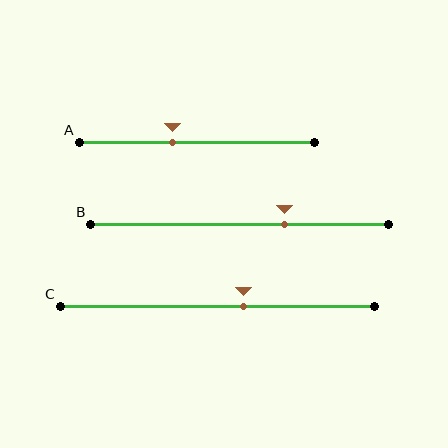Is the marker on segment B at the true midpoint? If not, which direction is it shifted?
No, the marker on segment B is shifted to the right by about 15% of the segment length.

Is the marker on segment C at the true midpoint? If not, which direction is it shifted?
No, the marker on segment C is shifted to the right by about 8% of the segment length.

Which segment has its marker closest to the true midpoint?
Segment C has its marker closest to the true midpoint.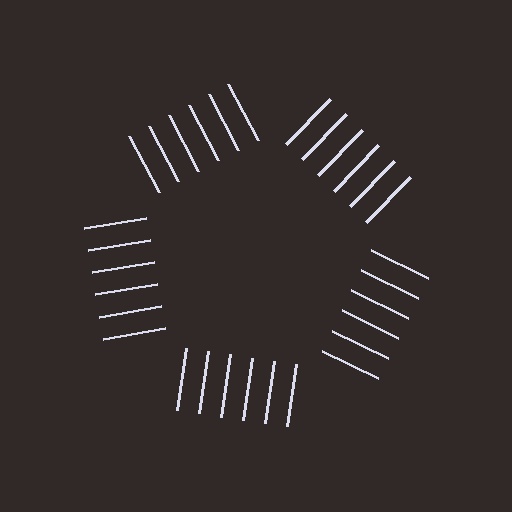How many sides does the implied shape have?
5 sides — the line-ends trace a pentagon.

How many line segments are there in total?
30 — 6 along each of the 5 edges.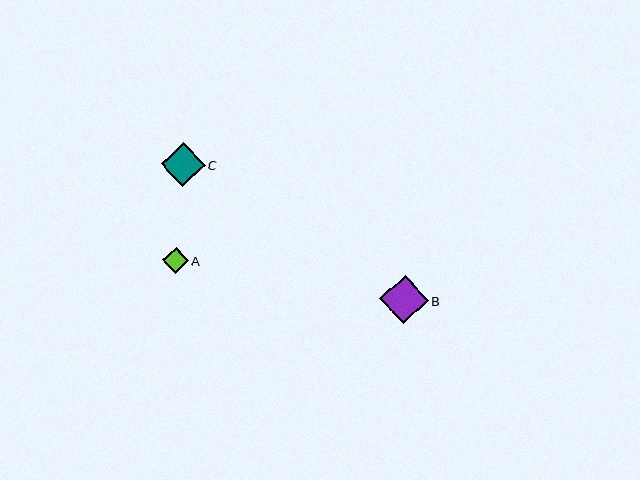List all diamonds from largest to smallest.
From largest to smallest: B, C, A.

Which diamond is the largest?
Diamond B is the largest with a size of approximately 48 pixels.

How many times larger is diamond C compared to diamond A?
Diamond C is approximately 1.7 times the size of diamond A.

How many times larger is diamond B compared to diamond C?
Diamond B is approximately 1.1 times the size of diamond C.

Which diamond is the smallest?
Diamond A is the smallest with a size of approximately 26 pixels.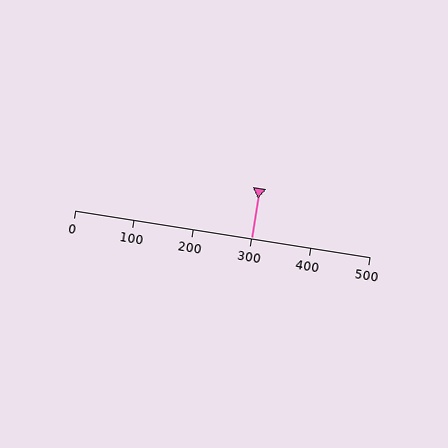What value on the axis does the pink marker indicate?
The marker indicates approximately 300.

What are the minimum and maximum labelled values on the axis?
The axis runs from 0 to 500.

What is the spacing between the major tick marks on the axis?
The major ticks are spaced 100 apart.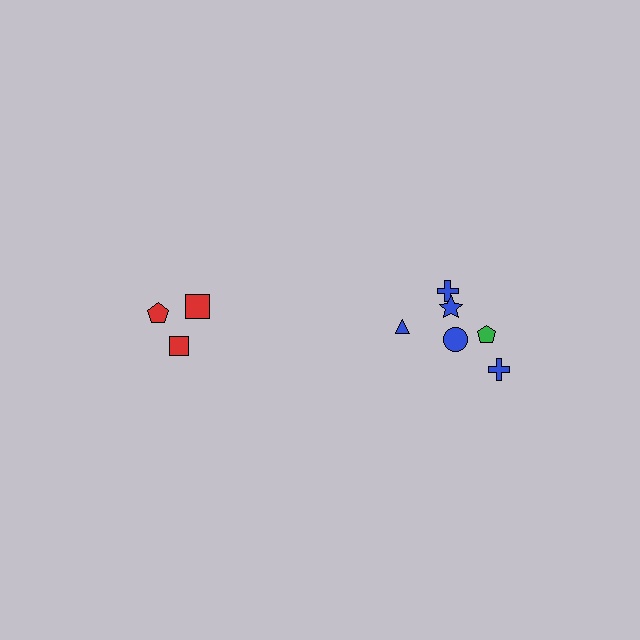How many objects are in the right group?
There are 6 objects.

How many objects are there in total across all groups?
There are 9 objects.